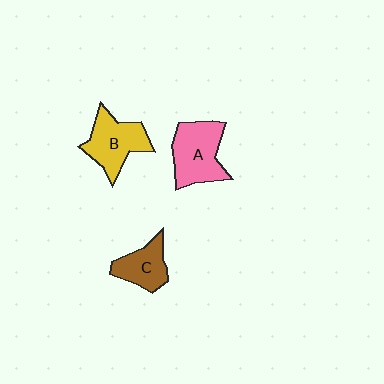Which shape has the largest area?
Shape A (pink).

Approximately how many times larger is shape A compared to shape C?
Approximately 1.5 times.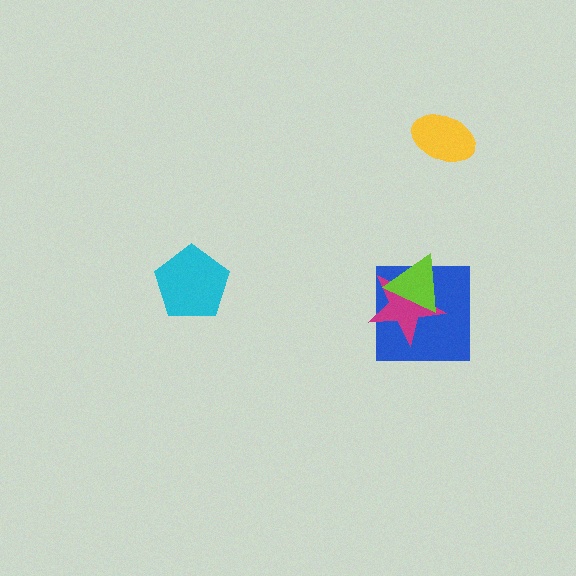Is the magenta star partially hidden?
Yes, it is partially covered by another shape.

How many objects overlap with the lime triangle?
2 objects overlap with the lime triangle.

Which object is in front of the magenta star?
The lime triangle is in front of the magenta star.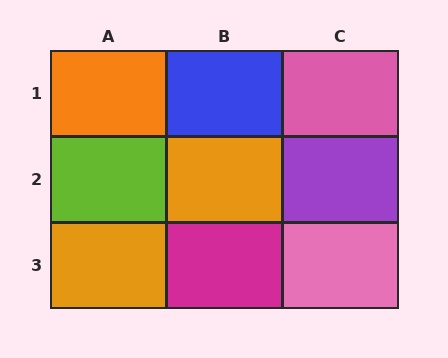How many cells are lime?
1 cell is lime.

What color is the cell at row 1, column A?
Orange.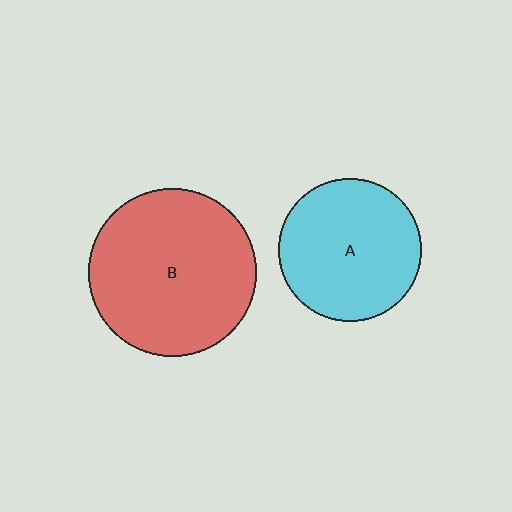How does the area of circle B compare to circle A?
Approximately 1.4 times.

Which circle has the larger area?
Circle B (red).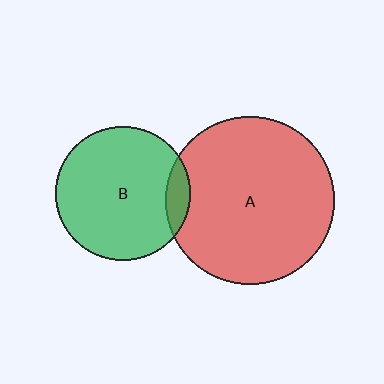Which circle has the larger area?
Circle A (red).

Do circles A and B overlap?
Yes.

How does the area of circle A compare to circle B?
Approximately 1.6 times.